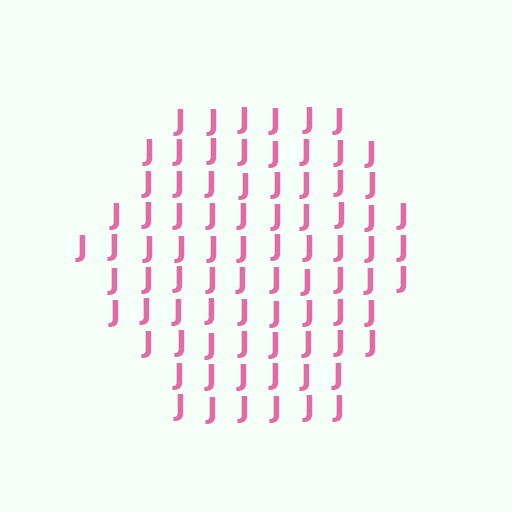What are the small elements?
The small elements are letter J's.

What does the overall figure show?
The overall figure shows a hexagon.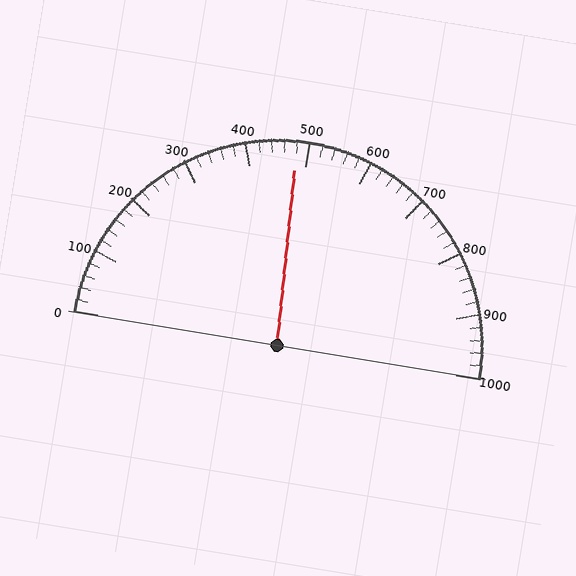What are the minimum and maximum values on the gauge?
The gauge ranges from 0 to 1000.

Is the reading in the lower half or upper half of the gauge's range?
The reading is in the lower half of the range (0 to 1000).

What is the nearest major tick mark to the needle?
The nearest major tick mark is 500.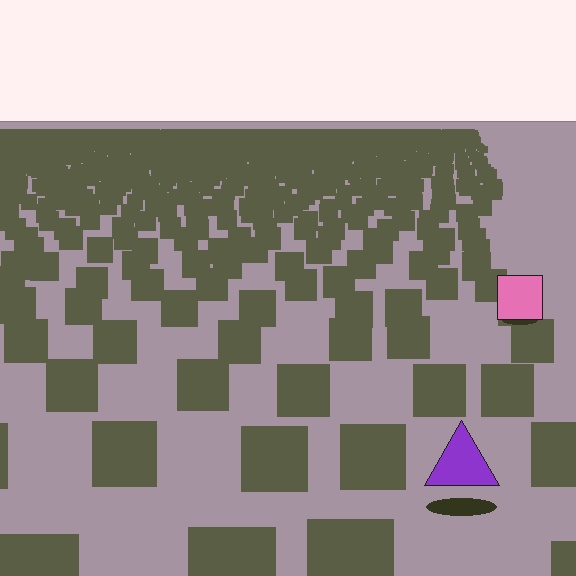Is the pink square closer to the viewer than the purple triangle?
No. The purple triangle is closer — you can tell from the texture gradient: the ground texture is coarser near it.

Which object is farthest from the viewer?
The pink square is farthest from the viewer. It appears smaller and the ground texture around it is denser.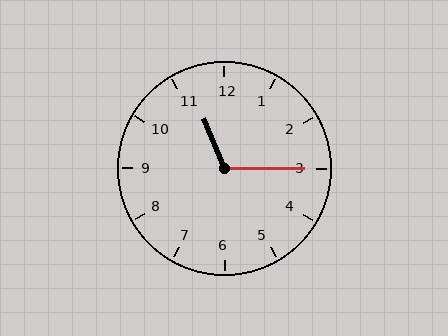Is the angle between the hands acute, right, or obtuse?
It is obtuse.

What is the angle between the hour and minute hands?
Approximately 112 degrees.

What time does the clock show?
11:15.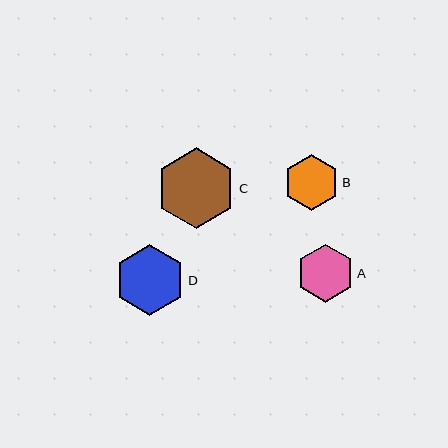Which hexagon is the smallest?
Hexagon B is the smallest with a size of approximately 56 pixels.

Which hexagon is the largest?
Hexagon C is the largest with a size of approximately 81 pixels.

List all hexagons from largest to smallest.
From largest to smallest: C, D, A, B.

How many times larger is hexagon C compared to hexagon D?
Hexagon C is approximately 1.1 times the size of hexagon D.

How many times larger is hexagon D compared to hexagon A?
Hexagon D is approximately 1.2 times the size of hexagon A.